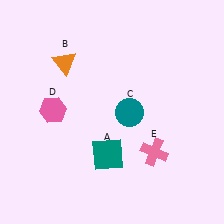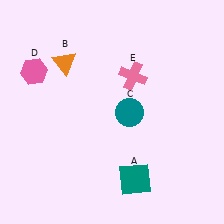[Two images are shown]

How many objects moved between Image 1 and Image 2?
3 objects moved between the two images.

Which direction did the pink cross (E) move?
The pink cross (E) moved up.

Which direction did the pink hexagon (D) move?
The pink hexagon (D) moved up.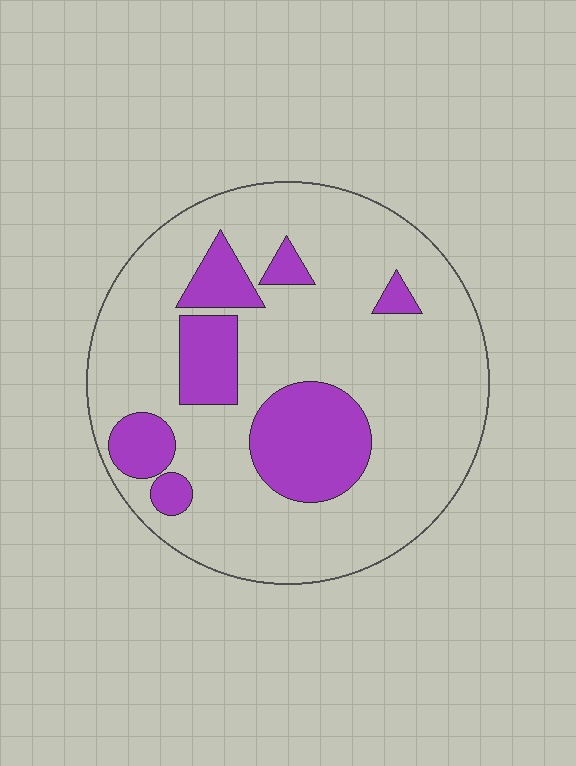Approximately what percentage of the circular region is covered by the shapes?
Approximately 20%.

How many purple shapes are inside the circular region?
7.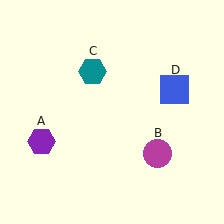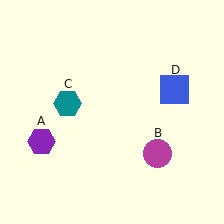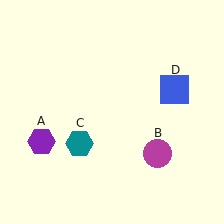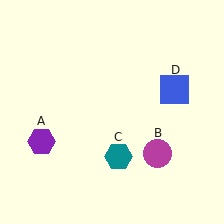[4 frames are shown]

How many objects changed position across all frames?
1 object changed position: teal hexagon (object C).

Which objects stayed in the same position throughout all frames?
Purple hexagon (object A) and magenta circle (object B) and blue square (object D) remained stationary.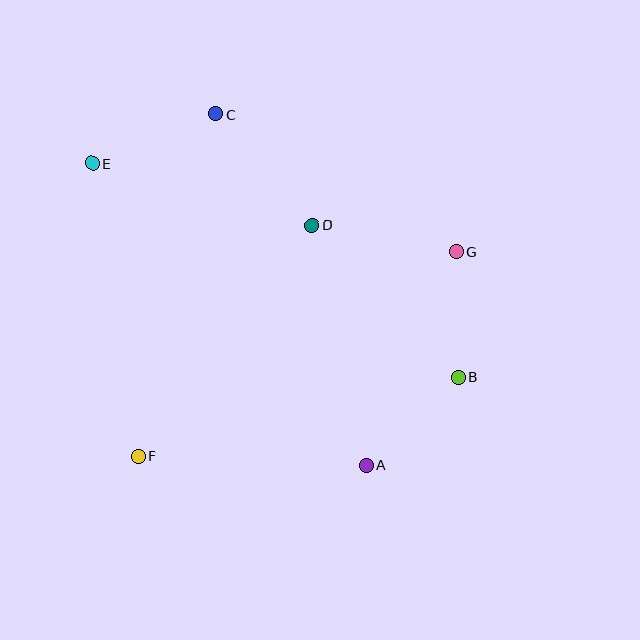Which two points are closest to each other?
Points B and G are closest to each other.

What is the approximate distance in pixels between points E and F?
The distance between E and F is approximately 297 pixels.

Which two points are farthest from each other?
Points B and E are farthest from each other.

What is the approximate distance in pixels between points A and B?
The distance between A and B is approximately 127 pixels.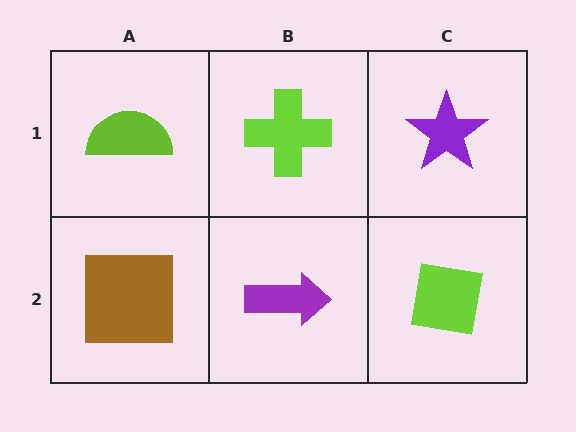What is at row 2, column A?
A brown square.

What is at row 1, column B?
A lime cross.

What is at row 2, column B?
A purple arrow.